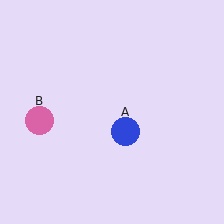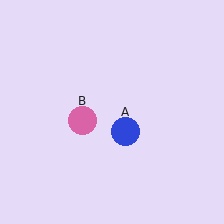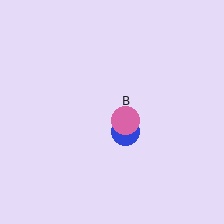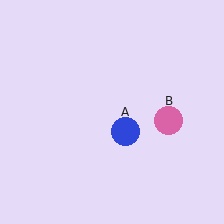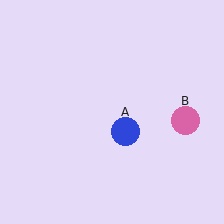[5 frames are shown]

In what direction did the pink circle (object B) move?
The pink circle (object B) moved right.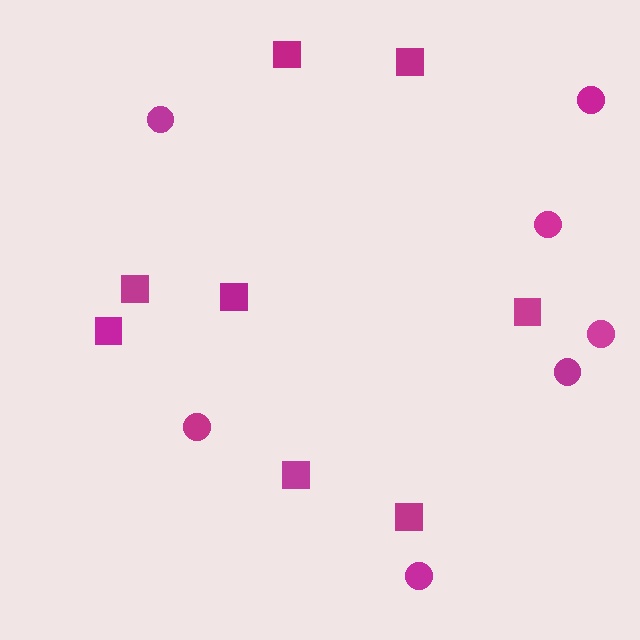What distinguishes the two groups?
There are 2 groups: one group of circles (7) and one group of squares (8).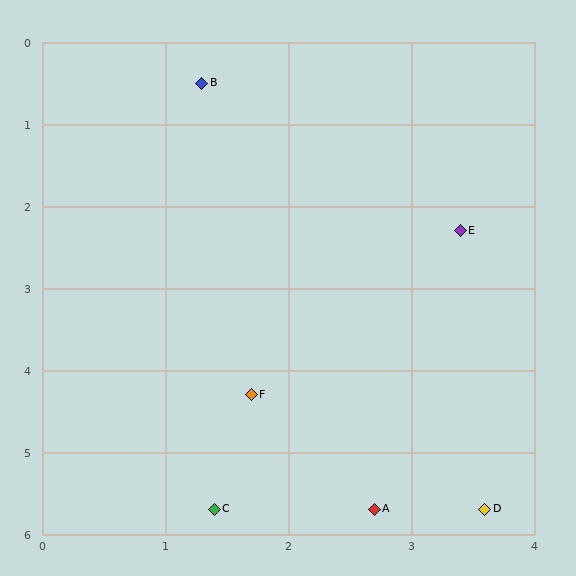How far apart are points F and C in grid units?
Points F and C are about 1.4 grid units apart.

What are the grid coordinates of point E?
Point E is at approximately (3.4, 2.3).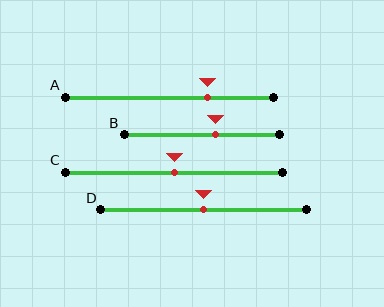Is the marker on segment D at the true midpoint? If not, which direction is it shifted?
Yes, the marker on segment D is at the true midpoint.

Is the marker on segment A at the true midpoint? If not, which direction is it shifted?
No, the marker on segment A is shifted to the right by about 19% of the segment length.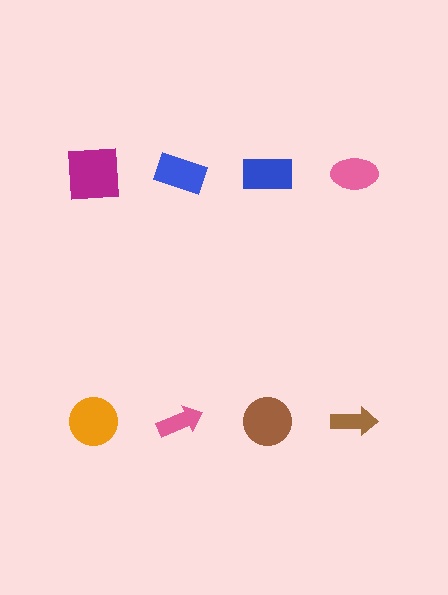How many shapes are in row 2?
4 shapes.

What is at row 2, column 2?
A pink arrow.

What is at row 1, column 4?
A pink ellipse.